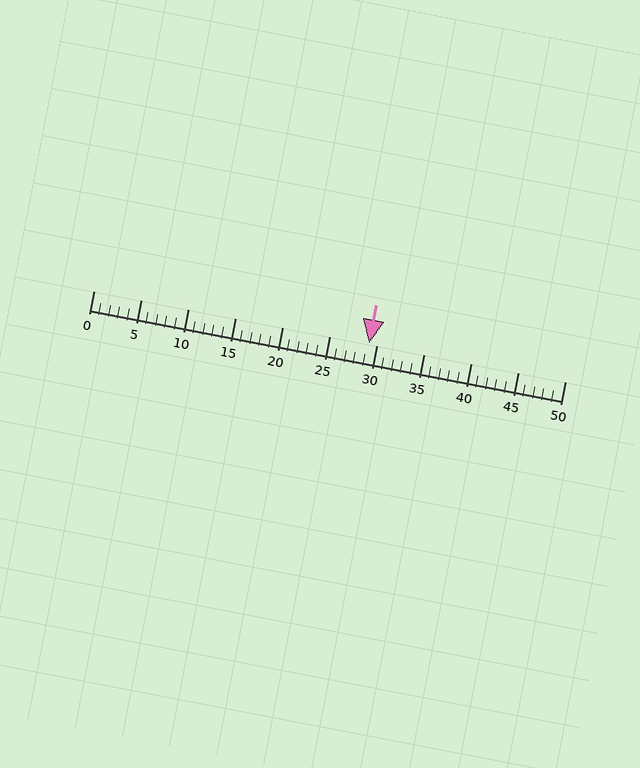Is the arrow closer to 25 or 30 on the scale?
The arrow is closer to 30.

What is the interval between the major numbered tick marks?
The major tick marks are spaced 5 units apart.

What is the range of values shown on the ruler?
The ruler shows values from 0 to 50.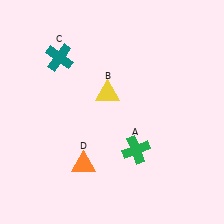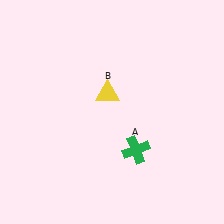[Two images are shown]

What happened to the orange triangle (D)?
The orange triangle (D) was removed in Image 2. It was in the bottom-left area of Image 1.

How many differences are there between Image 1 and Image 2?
There are 2 differences between the two images.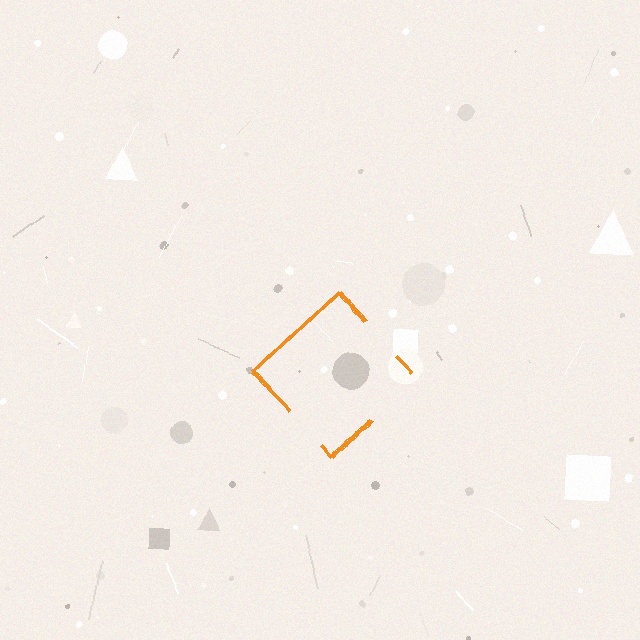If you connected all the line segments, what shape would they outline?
They would outline a diamond.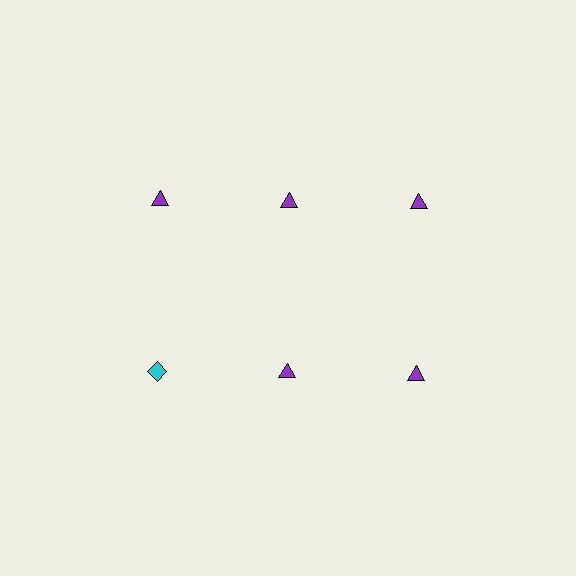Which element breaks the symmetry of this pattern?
The cyan diamond in the second row, leftmost column breaks the symmetry. All other shapes are purple triangles.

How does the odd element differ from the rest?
It differs in both color (cyan instead of purple) and shape (diamond instead of triangle).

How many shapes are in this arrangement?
There are 6 shapes arranged in a grid pattern.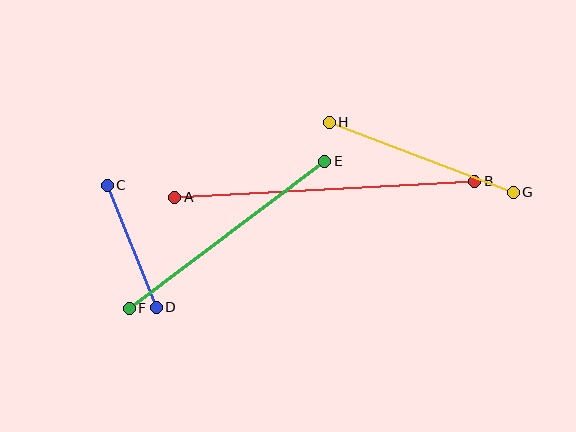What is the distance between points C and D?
The distance is approximately 132 pixels.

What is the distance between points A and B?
The distance is approximately 300 pixels.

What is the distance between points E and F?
The distance is approximately 245 pixels.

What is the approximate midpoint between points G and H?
The midpoint is at approximately (421, 157) pixels.